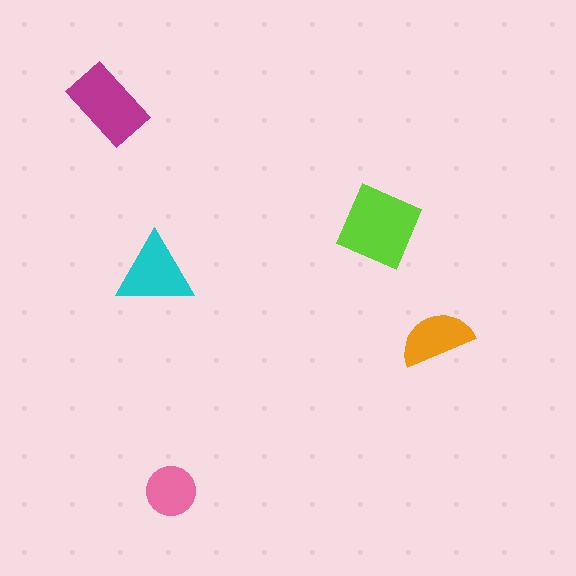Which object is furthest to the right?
The orange semicircle is rightmost.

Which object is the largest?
The lime square.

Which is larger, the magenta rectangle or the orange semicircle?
The magenta rectangle.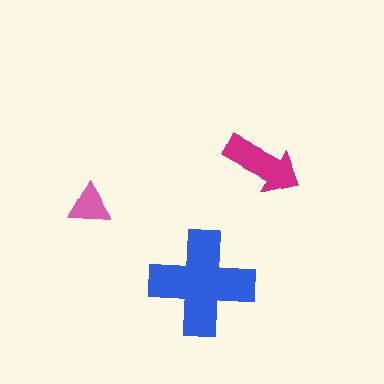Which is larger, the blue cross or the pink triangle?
The blue cross.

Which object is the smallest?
The pink triangle.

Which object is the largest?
The blue cross.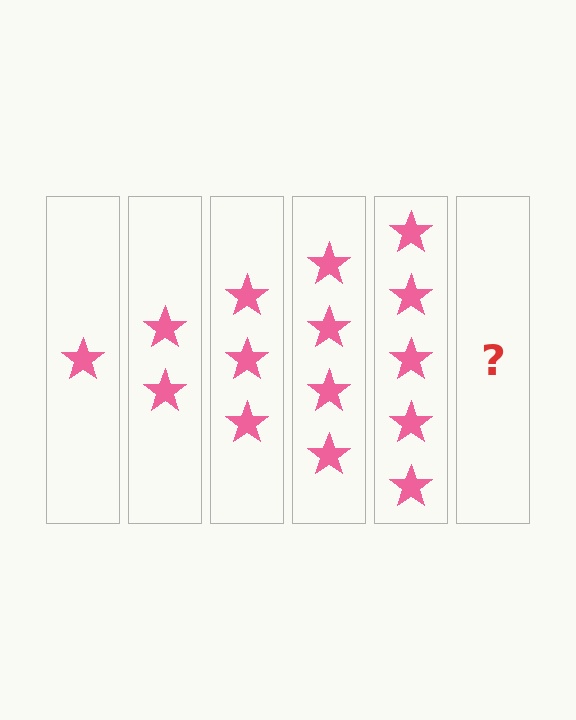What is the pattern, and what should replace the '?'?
The pattern is that each step adds one more star. The '?' should be 6 stars.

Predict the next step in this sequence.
The next step is 6 stars.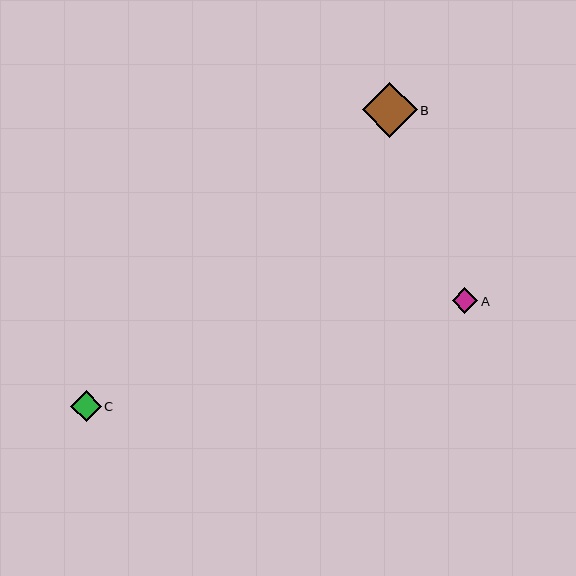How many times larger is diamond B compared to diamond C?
Diamond B is approximately 1.8 times the size of diamond C.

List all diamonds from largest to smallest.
From largest to smallest: B, C, A.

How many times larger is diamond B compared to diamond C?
Diamond B is approximately 1.8 times the size of diamond C.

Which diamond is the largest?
Diamond B is the largest with a size of approximately 55 pixels.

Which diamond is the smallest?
Diamond A is the smallest with a size of approximately 26 pixels.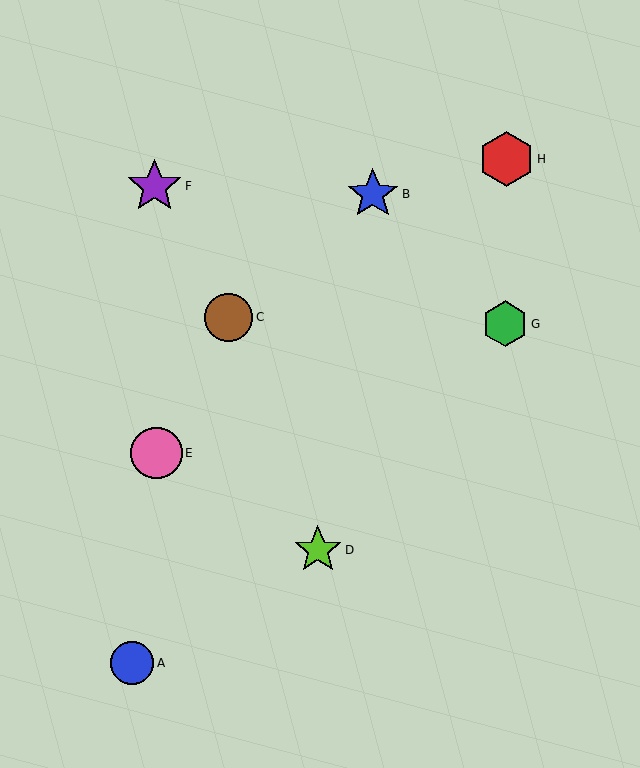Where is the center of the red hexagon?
The center of the red hexagon is at (507, 159).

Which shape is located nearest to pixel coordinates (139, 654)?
The blue circle (labeled A) at (132, 663) is nearest to that location.